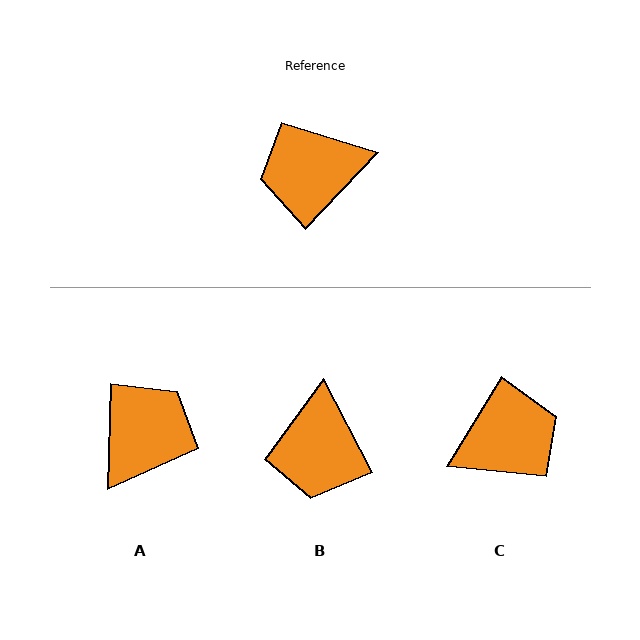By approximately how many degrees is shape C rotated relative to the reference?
Approximately 168 degrees clockwise.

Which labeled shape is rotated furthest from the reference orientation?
C, about 168 degrees away.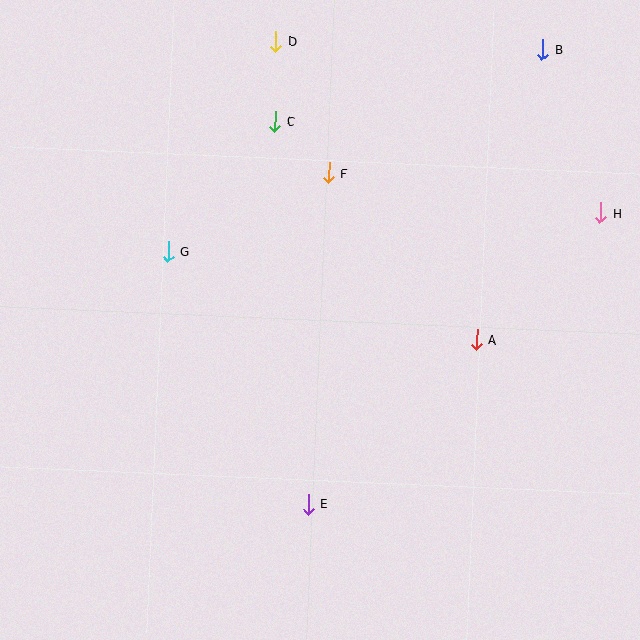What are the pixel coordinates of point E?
Point E is at (308, 504).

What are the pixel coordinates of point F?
Point F is at (329, 173).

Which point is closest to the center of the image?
Point F at (329, 173) is closest to the center.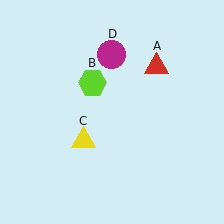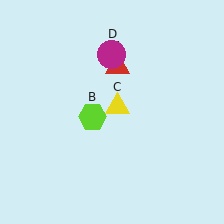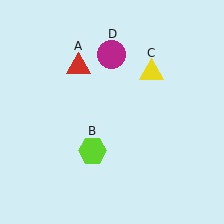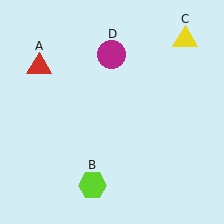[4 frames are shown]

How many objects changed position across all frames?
3 objects changed position: red triangle (object A), lime hexagon (object B), yellow triangle (object C).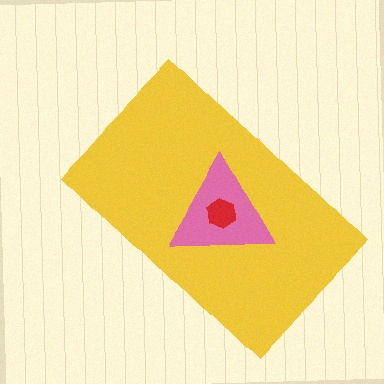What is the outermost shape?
The yellow rectangle.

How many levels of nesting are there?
3.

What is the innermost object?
The red hexagon.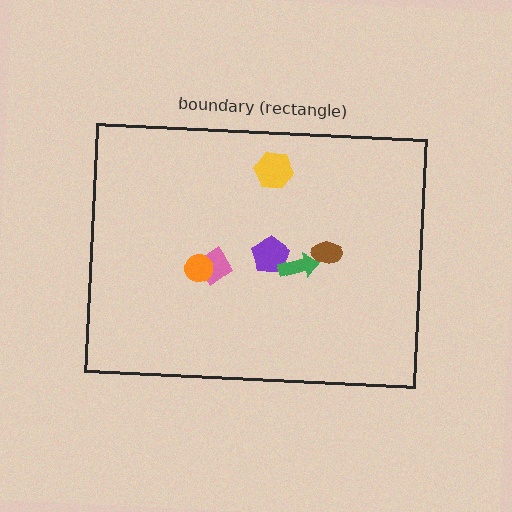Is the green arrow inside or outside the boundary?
Inside.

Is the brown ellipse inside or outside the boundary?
Inside.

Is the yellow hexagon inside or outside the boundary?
Inside.